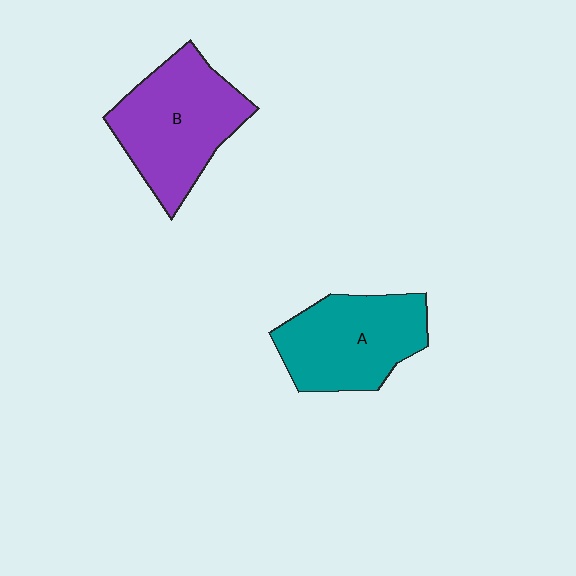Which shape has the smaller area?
Shape A (teal).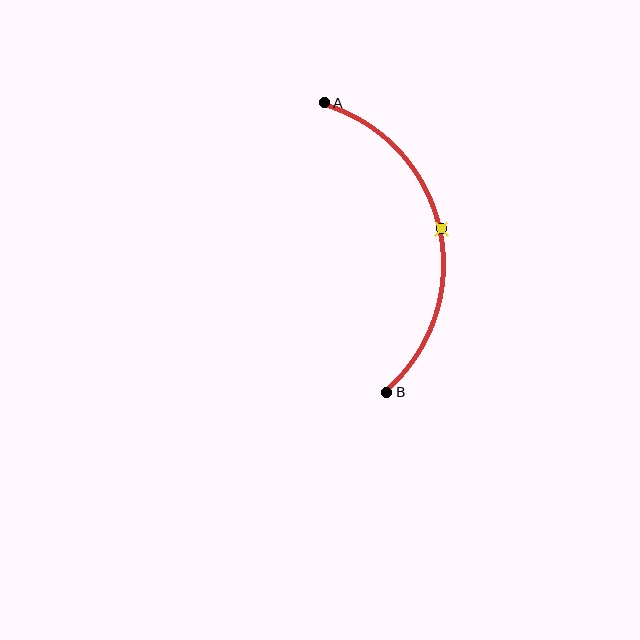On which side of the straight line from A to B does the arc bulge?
The arc bulges to the right of the straight line connecting A and B.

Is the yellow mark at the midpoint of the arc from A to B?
Yes. The yellow mark lies on the arc at equal arc-length from both A and B — it is the arc midpoint.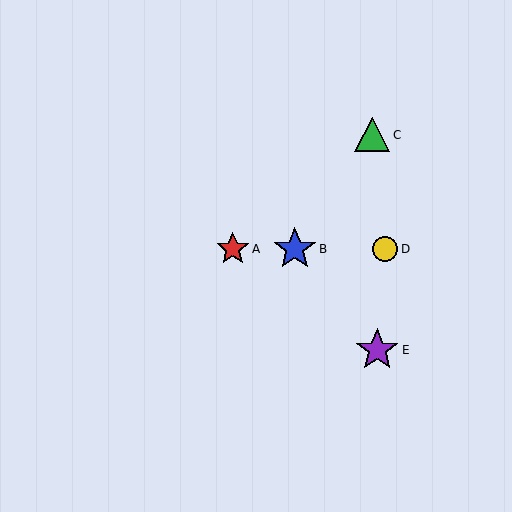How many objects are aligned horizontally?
3 objects (A, B, D) are aligned horizontally.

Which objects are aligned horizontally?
Objects A, B, D are aligned horizontally.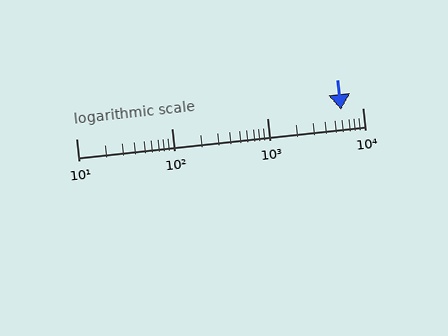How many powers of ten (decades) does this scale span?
The scale spans 3 decades, from 10 to 10000.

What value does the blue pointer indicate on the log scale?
The pointer indicates approximately 6000.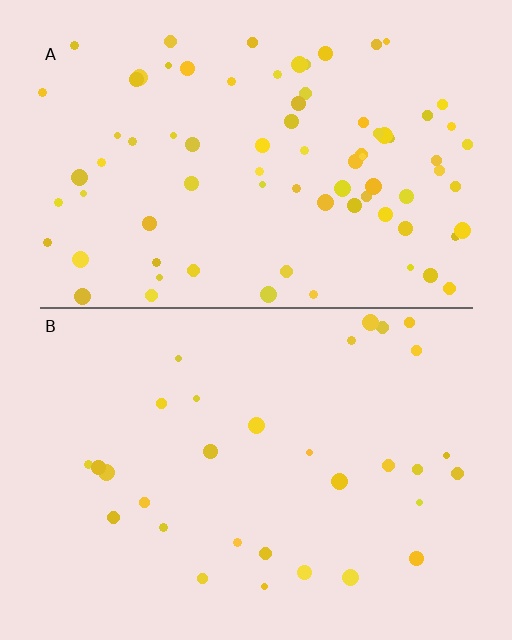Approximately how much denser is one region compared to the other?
Approximately 2.6× — region A over region B.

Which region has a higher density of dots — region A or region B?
A (the top).